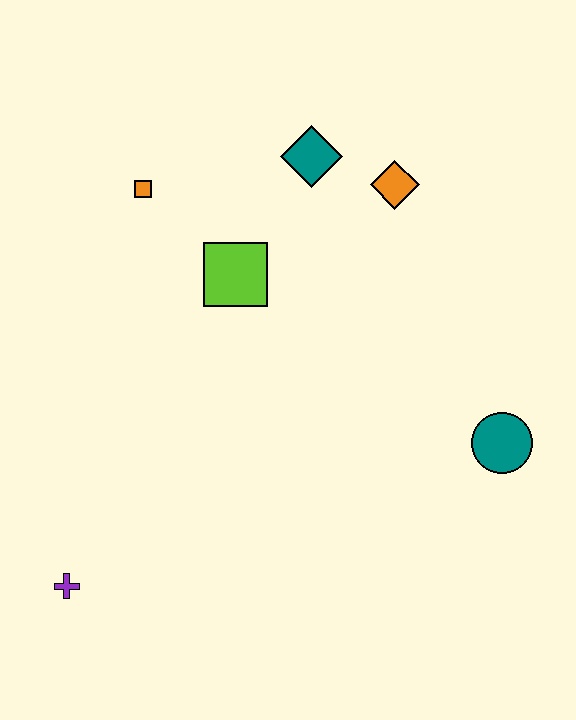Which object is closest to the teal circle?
The orange diamond is closest to the teal circle.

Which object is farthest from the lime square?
The purple cross is farthest from the lime square.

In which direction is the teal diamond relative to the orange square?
The teal diamond is to the right of the orange square.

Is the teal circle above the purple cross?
Yes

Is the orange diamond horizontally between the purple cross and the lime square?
No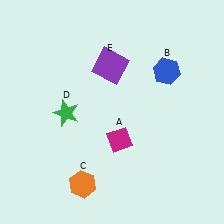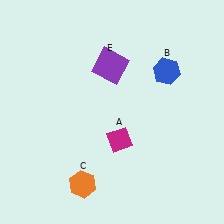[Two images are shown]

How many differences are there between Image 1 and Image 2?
There is 1 difference between the two images.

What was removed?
The green star (D) was removed in Image 2.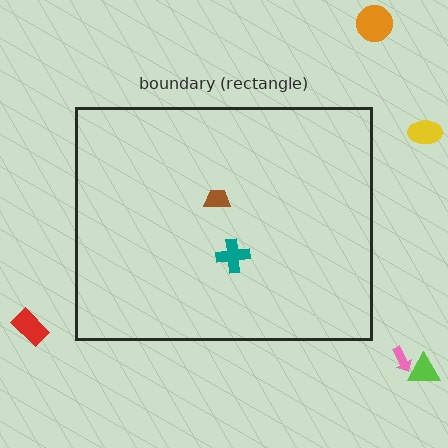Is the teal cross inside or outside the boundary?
Inside.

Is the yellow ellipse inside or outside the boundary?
Outside.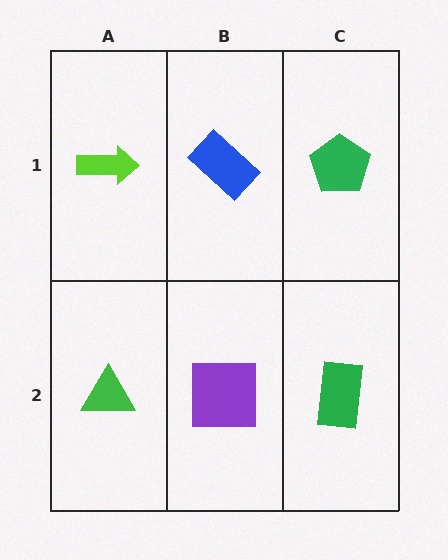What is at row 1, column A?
A lime arrow.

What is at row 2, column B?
A purple square.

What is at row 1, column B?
A blue rectangle.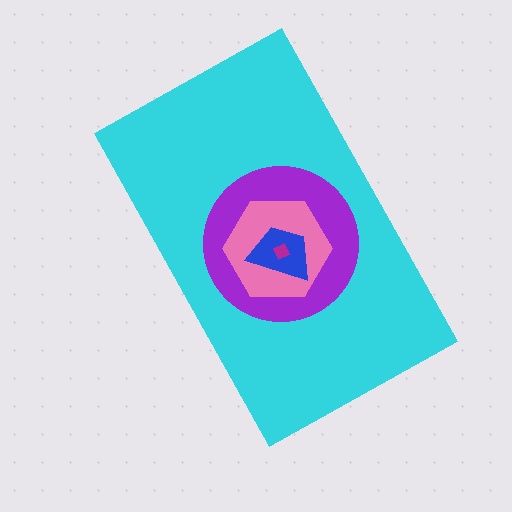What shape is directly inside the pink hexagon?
The blue trapezoid.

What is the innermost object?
The magenta diamond.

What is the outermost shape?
The cyan rectangle.